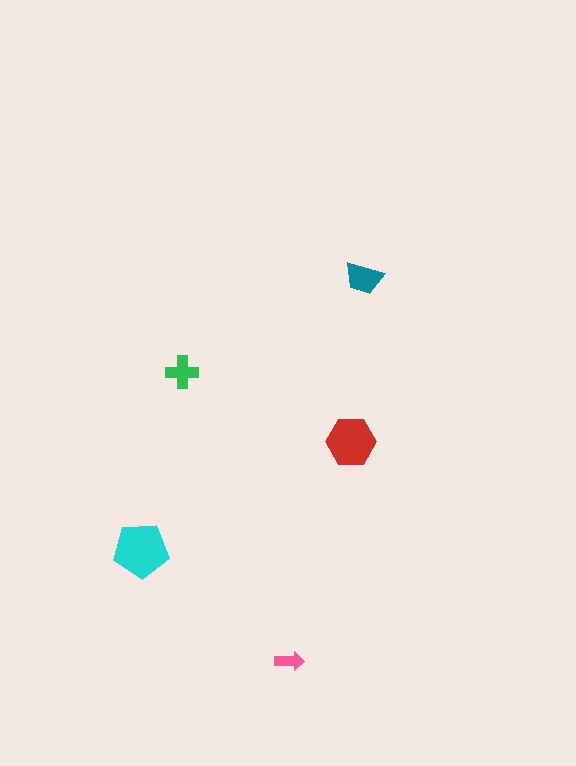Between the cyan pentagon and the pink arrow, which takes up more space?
The cyan pentagon.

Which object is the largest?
The cyan pentagon.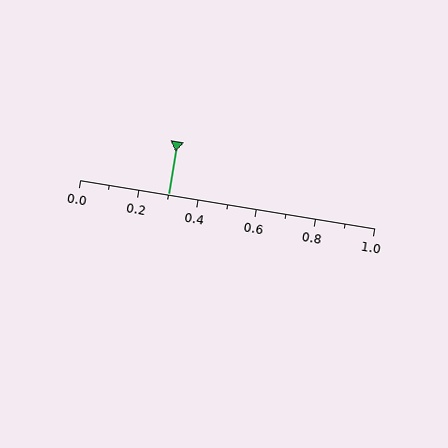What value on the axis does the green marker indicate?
The marker indicates approximately 0.3.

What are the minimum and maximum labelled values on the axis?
The axis runs from 0.0 to 1.0.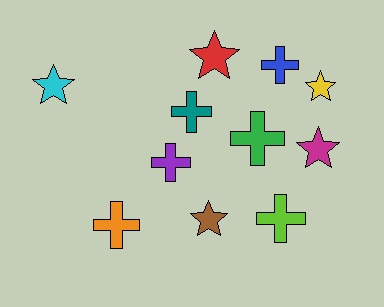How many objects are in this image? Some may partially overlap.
There are 11 objects.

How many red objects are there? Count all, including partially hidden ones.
There is 1 red object.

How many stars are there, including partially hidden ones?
There are 5 stars.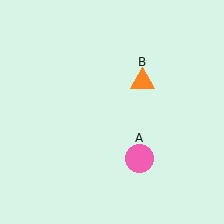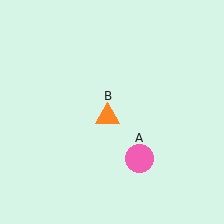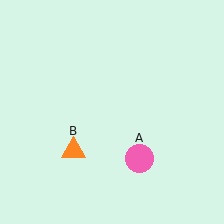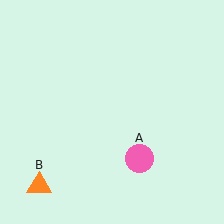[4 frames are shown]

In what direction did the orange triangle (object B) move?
The orange triangle (object B) moved down and to the left.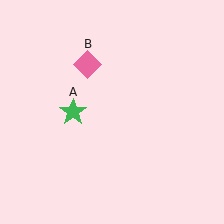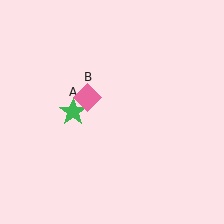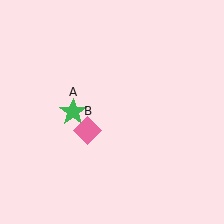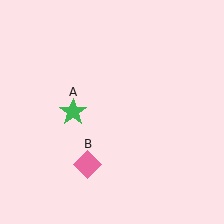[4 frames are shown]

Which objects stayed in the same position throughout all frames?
Green star (object A) remained stationary.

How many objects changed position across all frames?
1 object changed position: pink diamond (object B).